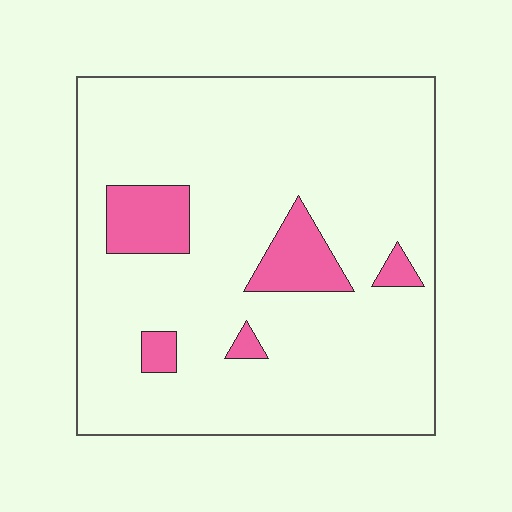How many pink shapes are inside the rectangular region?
5.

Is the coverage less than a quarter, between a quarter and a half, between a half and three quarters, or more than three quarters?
Less than a quarter.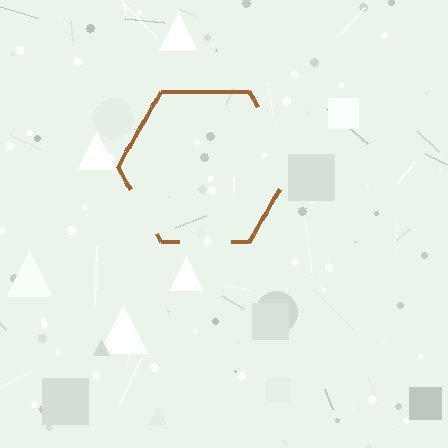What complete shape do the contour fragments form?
The contour fragments form a hexagon.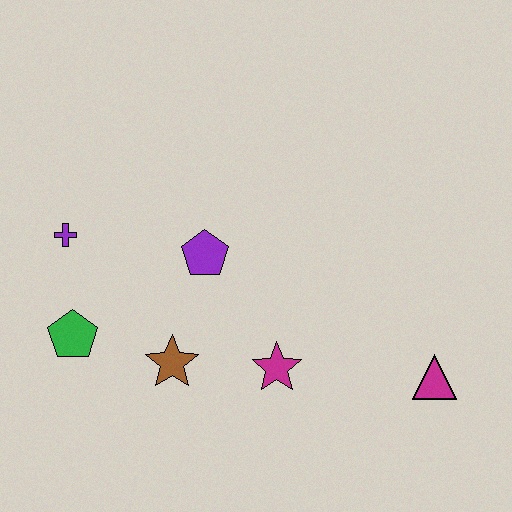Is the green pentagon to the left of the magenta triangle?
Yes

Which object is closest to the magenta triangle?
The magenta star is closest to the magenta triangle.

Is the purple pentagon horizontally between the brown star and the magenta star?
Yes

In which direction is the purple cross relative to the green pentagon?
The purple cross is above the green pentagon.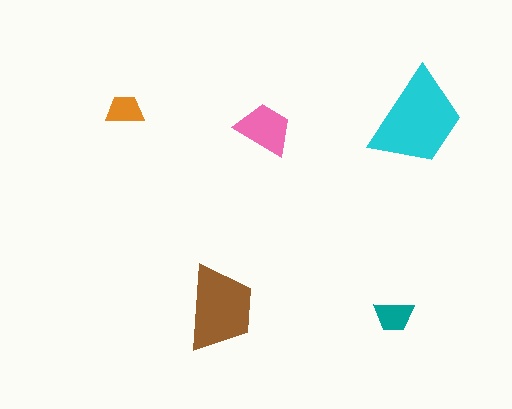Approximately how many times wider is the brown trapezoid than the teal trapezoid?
About 2 times wider.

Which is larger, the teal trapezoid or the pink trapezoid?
The pink one.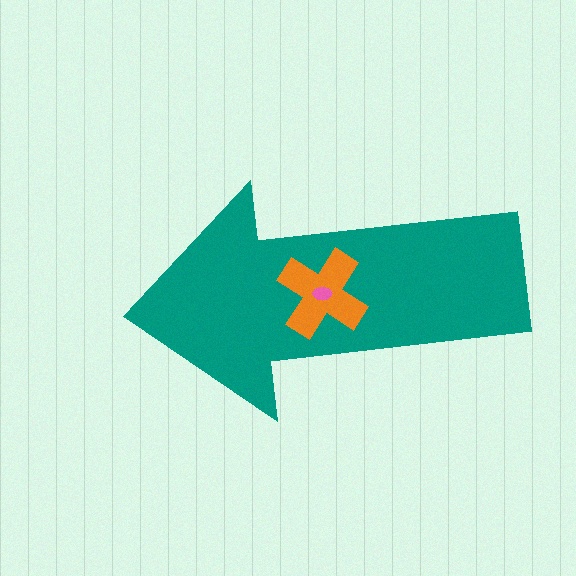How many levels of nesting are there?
3.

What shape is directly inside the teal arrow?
The orange cross.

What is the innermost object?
The pink ellipse.